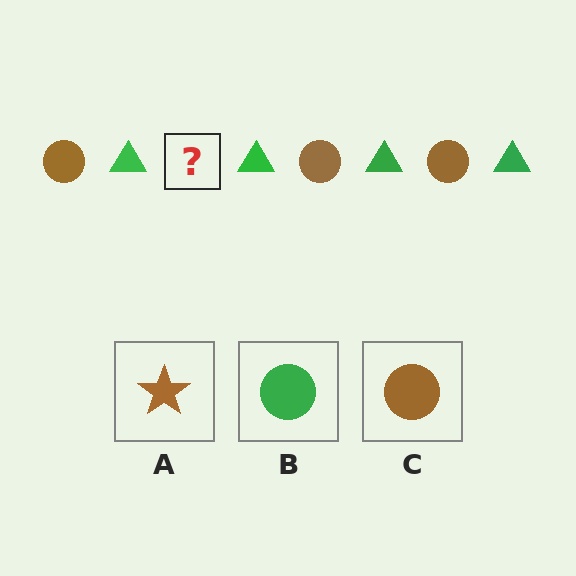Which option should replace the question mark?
Option C.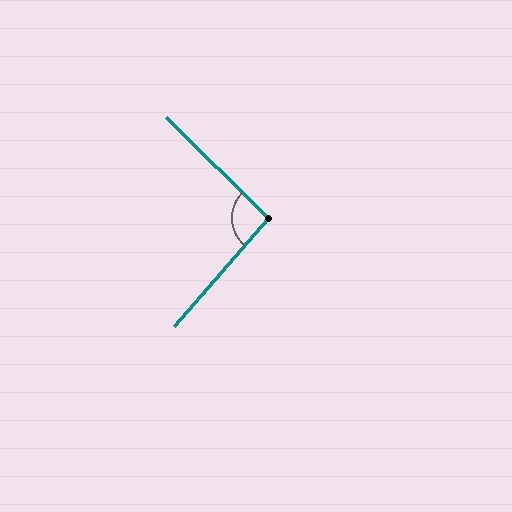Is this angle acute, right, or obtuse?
It is approximately a right angle.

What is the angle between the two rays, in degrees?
Approximately 94 degrees.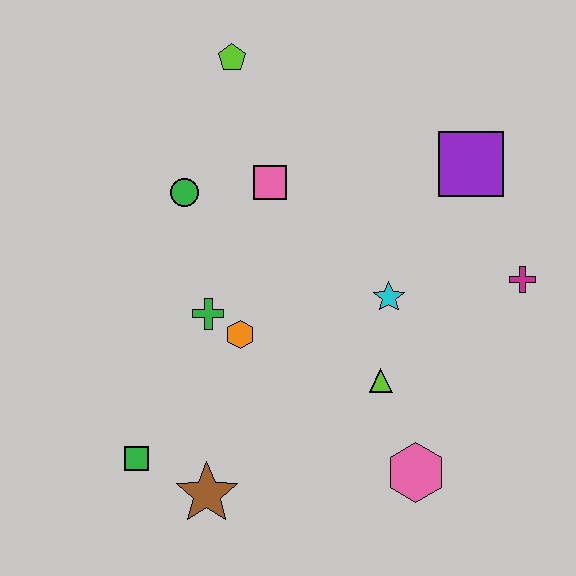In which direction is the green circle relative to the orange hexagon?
The green circle is above the orange hexagon.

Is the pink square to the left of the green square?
No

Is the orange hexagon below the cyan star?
Yes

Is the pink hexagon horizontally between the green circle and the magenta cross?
Yes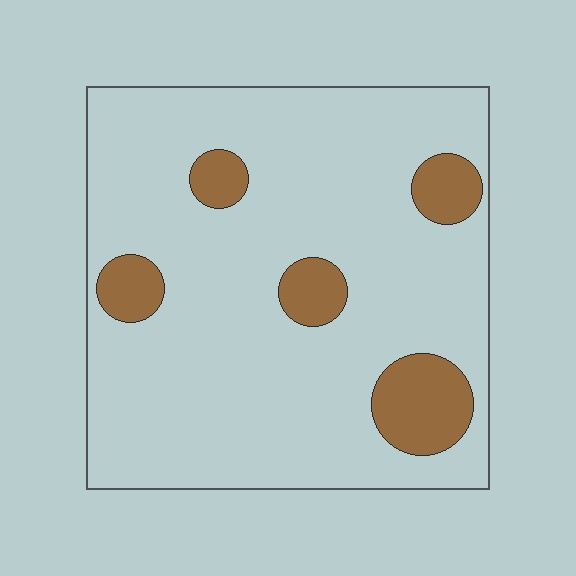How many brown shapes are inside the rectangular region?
5.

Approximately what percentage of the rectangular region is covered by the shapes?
Approximately 15%.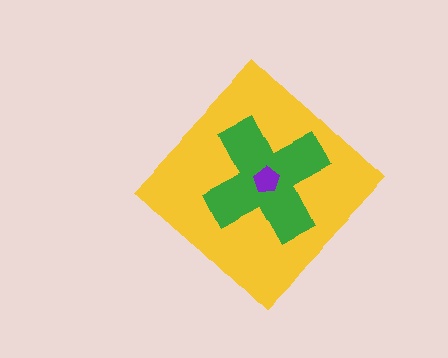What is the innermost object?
The purple pentagon.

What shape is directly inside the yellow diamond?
The green cross.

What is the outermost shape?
The yellow diamond.